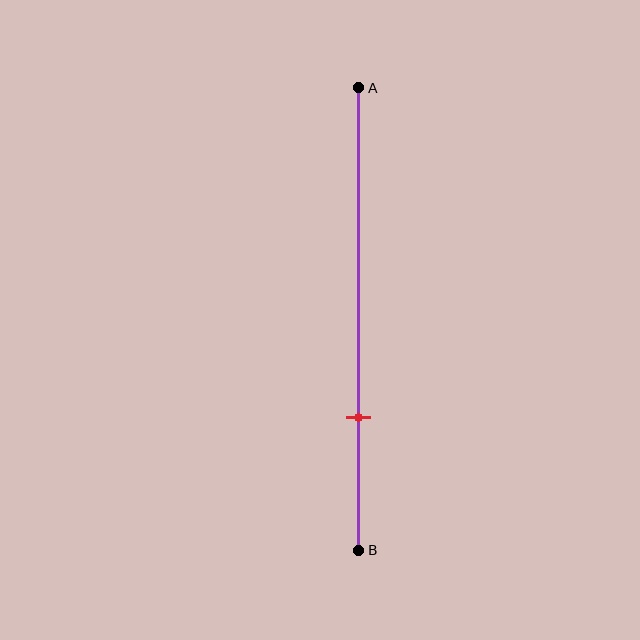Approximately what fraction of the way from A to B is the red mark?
The red mark is approximately 70% of the way from A to B.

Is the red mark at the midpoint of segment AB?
No, the mark is at about 70% from A, not at the 50% midpoint.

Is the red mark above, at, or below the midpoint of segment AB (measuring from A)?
The red mark is below the midpoint of segment AB.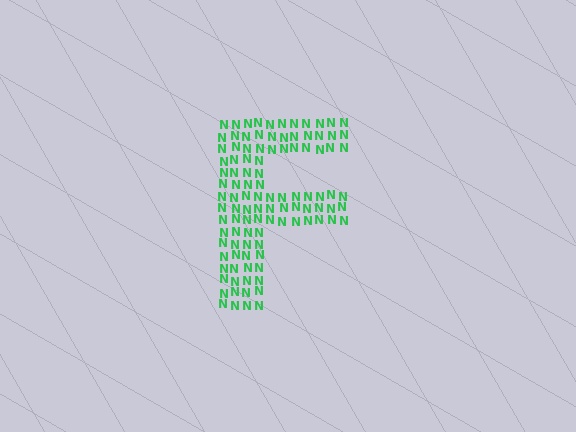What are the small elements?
The small elements are letter N's.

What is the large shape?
The large shape is the letter F.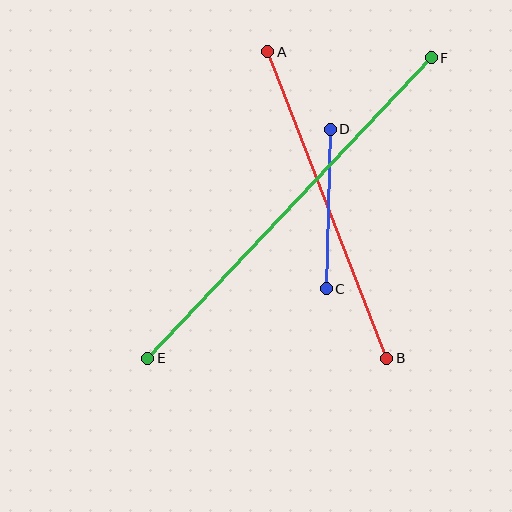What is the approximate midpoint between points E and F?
The midpoint is at approximately (290, 208) pixels.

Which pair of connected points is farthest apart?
Points E and F are farthest apart.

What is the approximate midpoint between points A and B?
The midpoint is at approximately (327, 205) pixels.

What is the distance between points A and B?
The distance is approximately 329 pixels.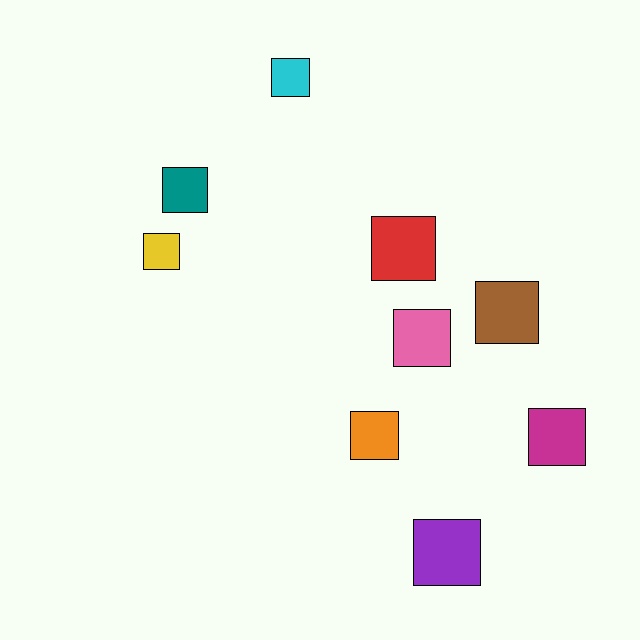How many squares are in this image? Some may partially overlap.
There are 9 squares.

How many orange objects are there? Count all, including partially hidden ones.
There is 1 orange object.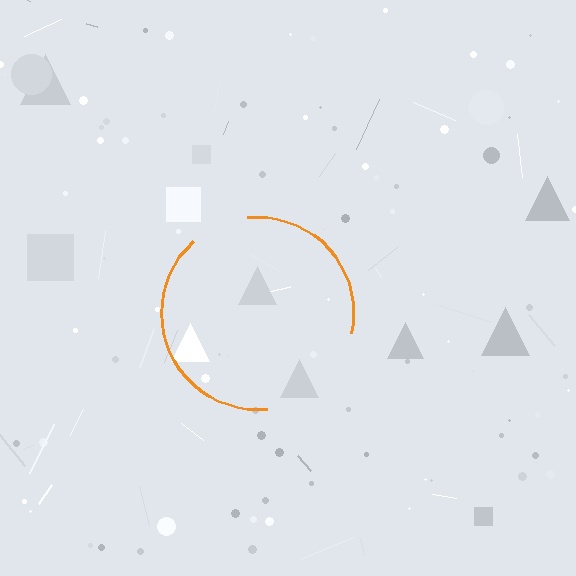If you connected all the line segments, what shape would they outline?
They would outline a circle.